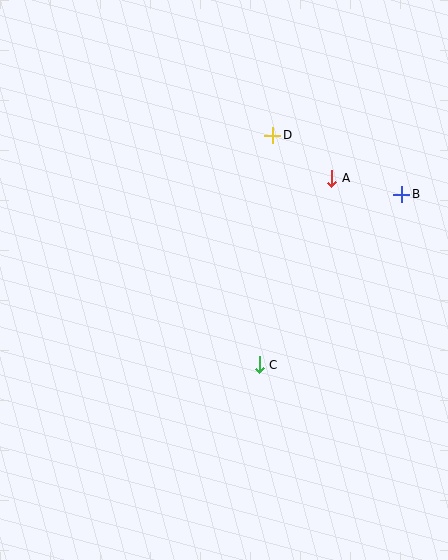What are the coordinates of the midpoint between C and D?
The midpoint between C and D is at (266, 250).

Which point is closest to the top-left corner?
Point D is closest to the top-left corner.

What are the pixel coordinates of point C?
Point C is at (259, 365).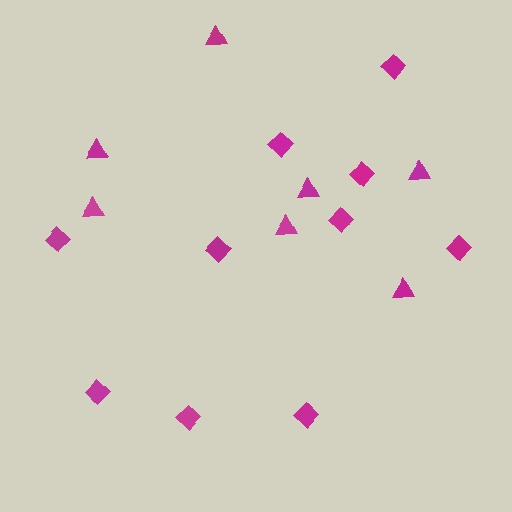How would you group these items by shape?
There are 2 groups: one group of triangles (7) and one group of diamonds (10).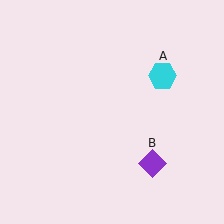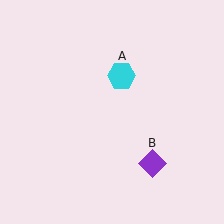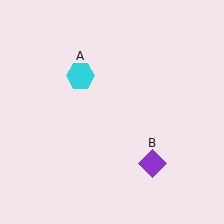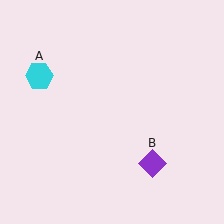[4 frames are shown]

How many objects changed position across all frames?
1 object changed position: cyan hexagon (object A).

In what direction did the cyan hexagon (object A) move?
The cyan hexagon (object A) moved left.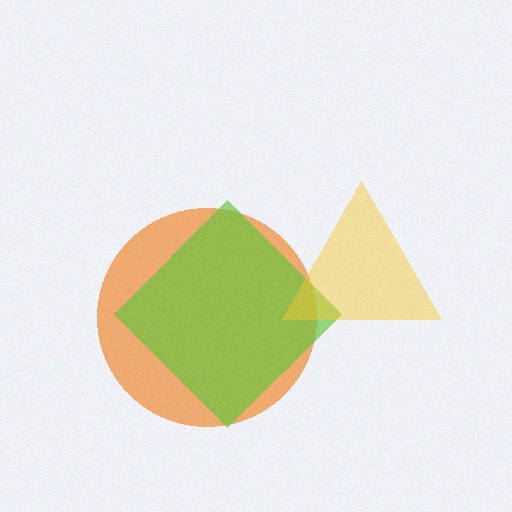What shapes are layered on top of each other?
The layered shapes are: an orange circle, a lime diamond, a yellow triangle.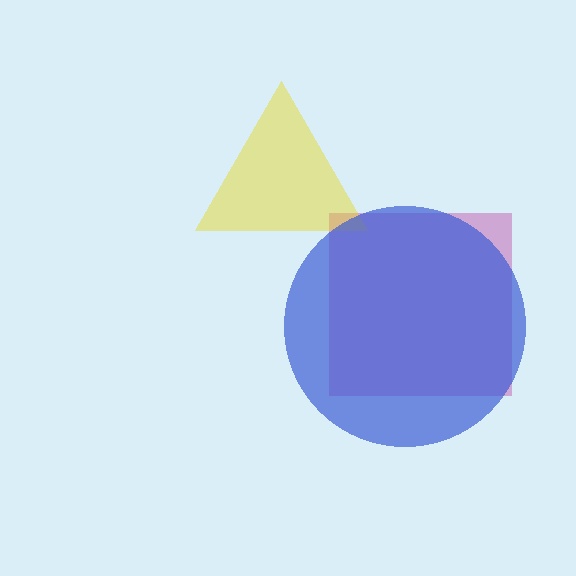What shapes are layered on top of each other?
The layered shapes are: a magenta square, a yellow triangle, a blue circle.